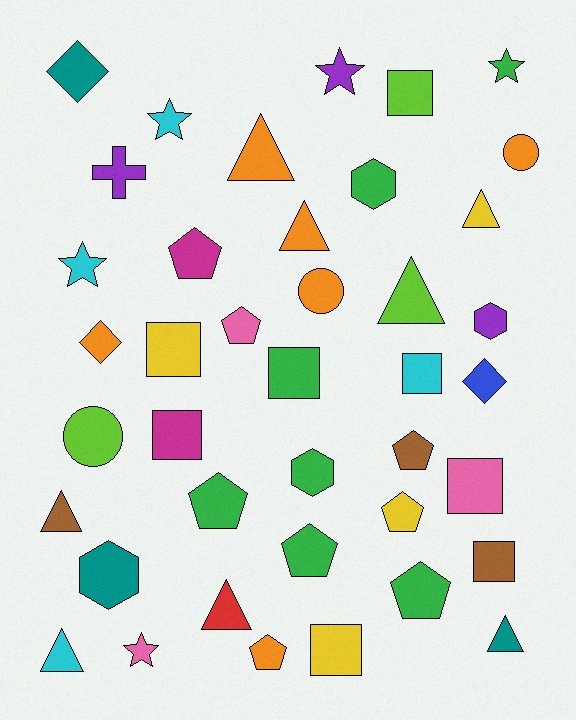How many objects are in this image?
There are 40 objects.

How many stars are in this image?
There are 5 stars.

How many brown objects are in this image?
There are 3 brown objects.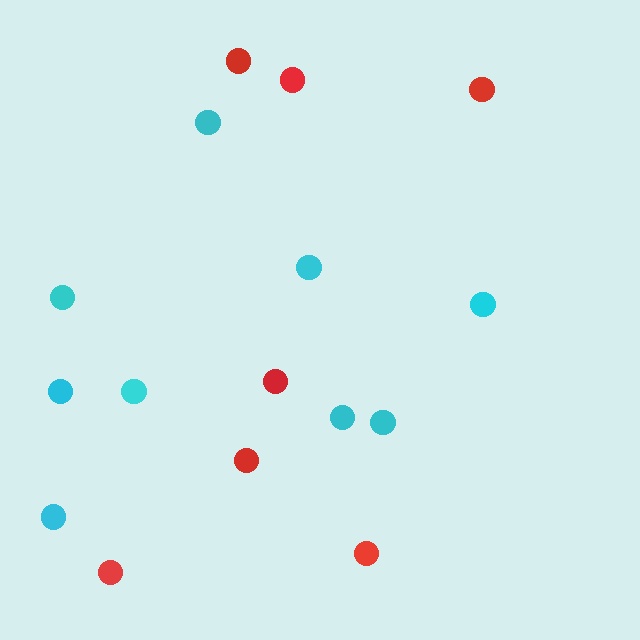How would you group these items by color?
There are 2 groups: one group of cyan circles (9) and one group of red circles (7).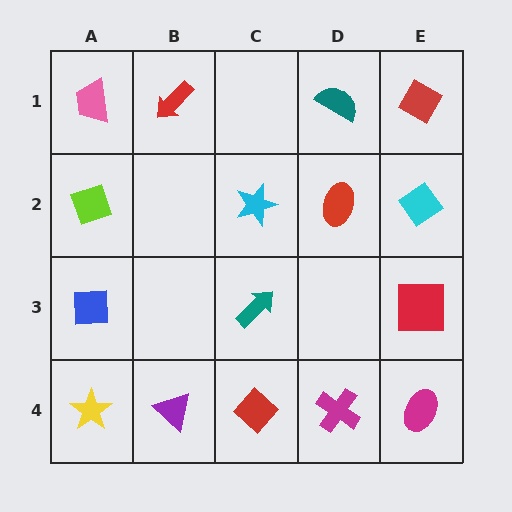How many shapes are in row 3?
3 shapes.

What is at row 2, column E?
A cyan diamond.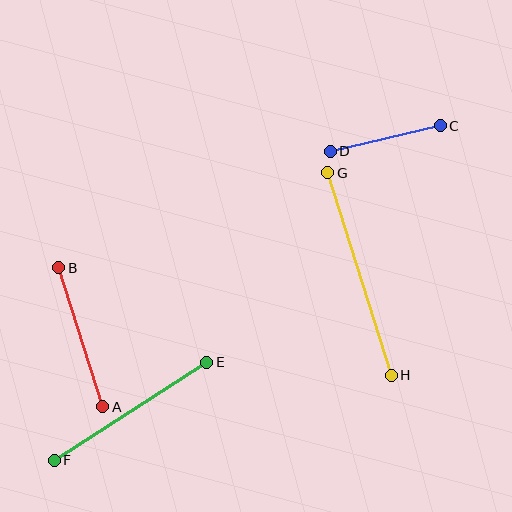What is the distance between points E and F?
The distance is approximately 181 pixels.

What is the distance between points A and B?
The distance is approximately 146 pixels.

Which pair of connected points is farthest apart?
Points G and H are farthest apart.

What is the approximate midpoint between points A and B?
The midpoint is at approximately (81, 337) pixels.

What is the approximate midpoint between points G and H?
The midpoint is at approximately (360, 274) pixels.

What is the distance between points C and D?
The distance is approximately 113 pixels.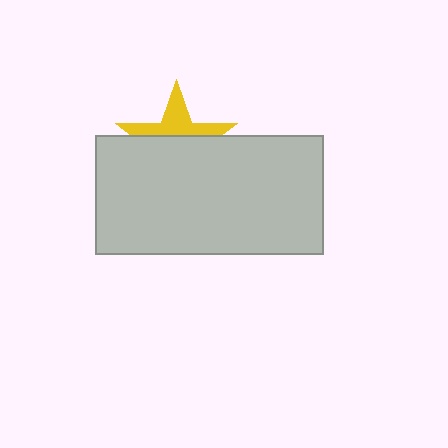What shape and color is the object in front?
The object in front is a light gray rectangle.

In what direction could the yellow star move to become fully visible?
The yellow star could move up. That would shift it out from behind the light gray rectangle entirely.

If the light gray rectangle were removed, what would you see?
You would see the complete yellow star.